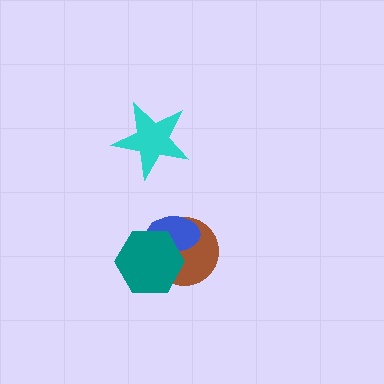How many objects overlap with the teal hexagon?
2 objects overlap with the teal hexagon.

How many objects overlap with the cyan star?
0 objects overlap with the cyan star.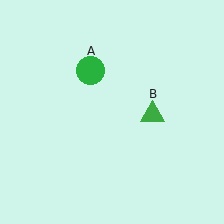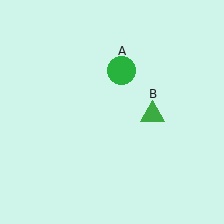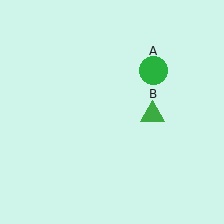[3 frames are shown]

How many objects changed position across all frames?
1 object changed position: green circle (object A).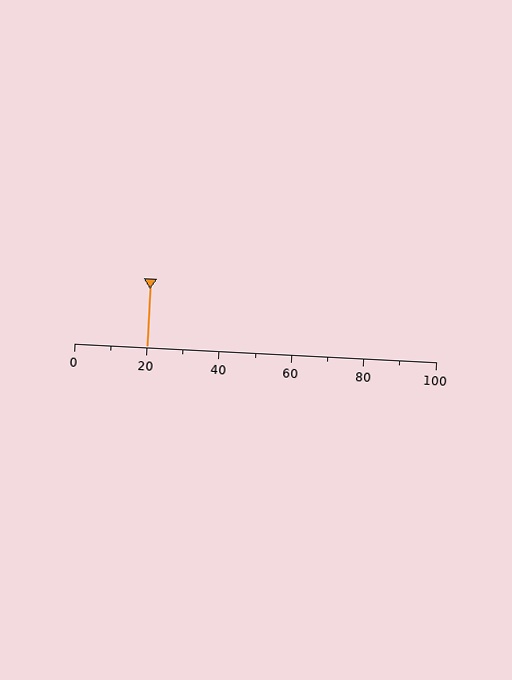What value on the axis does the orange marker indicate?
The marker indicates approximately 20.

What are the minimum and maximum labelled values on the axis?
The axis runs from 0 to 100.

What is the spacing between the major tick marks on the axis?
The major ticks are spaced 20 apart.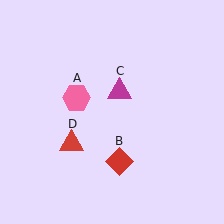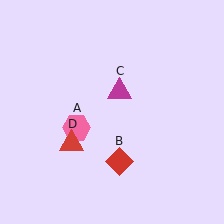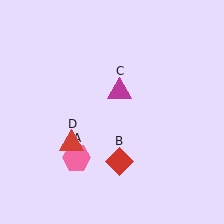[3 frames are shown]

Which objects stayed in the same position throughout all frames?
Red diamond (object B) and magenta triangle (object C) and red triangle (object D) remained stationary.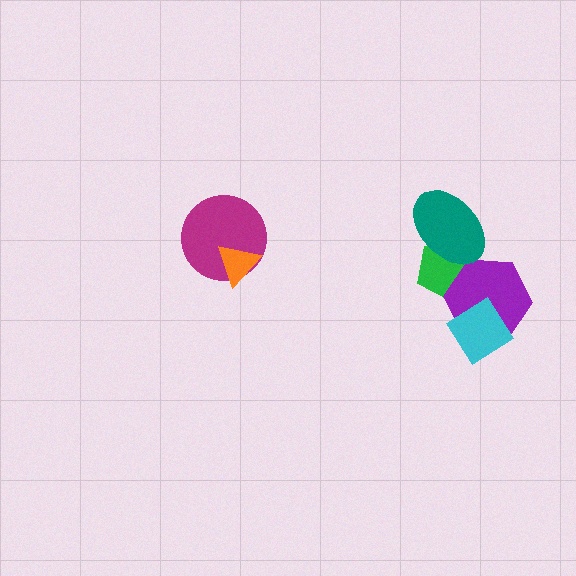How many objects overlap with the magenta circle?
1 object overlaps with the magenta circle.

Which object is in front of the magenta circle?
The orange triangle is in front of the magenta circle.